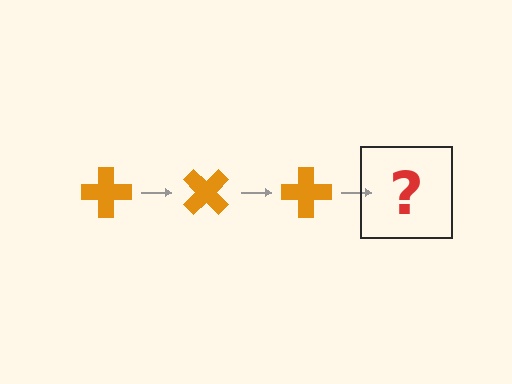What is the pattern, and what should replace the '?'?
The pattern is that the cross rotates 45 degrees each step. The '?' should be an orange cross rotated 135 degrees.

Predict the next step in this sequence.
The next step is an orange cross rotated 135 degrees.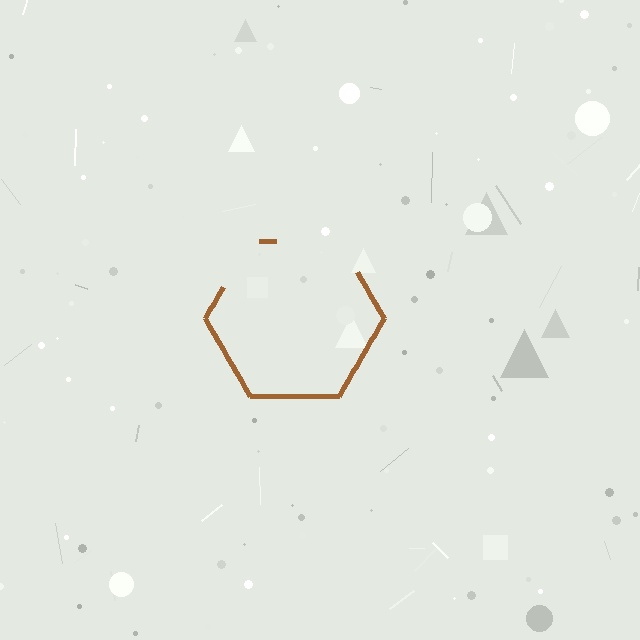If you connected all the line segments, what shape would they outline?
They would outline a hexagon.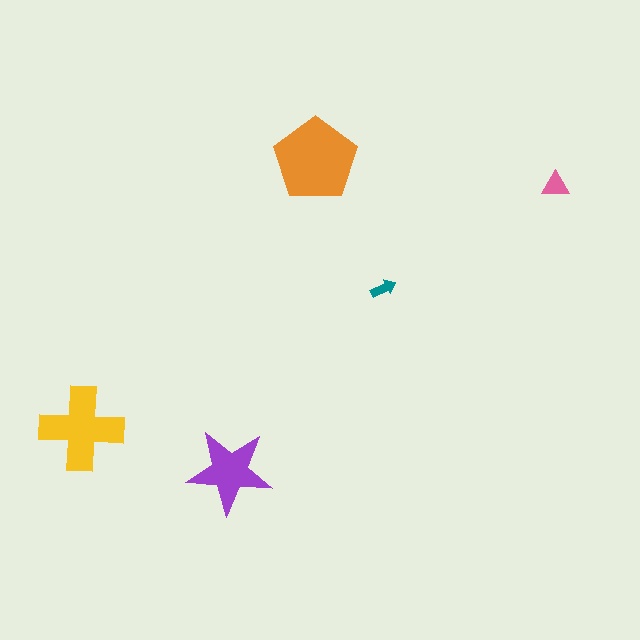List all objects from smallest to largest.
The teal arrow, the pink triangle, the purple star, the yellow cross, the orange pentagon.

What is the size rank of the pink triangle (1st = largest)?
4th.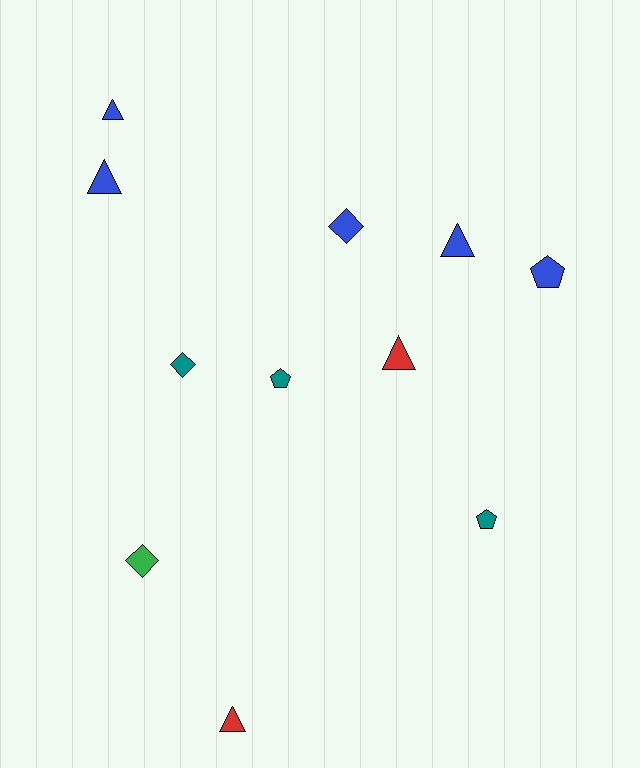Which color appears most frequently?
Blue, with 5 objects.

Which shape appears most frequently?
Triangle, with 5 objects.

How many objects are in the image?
There are 11 objects.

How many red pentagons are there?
There are no red pentagons.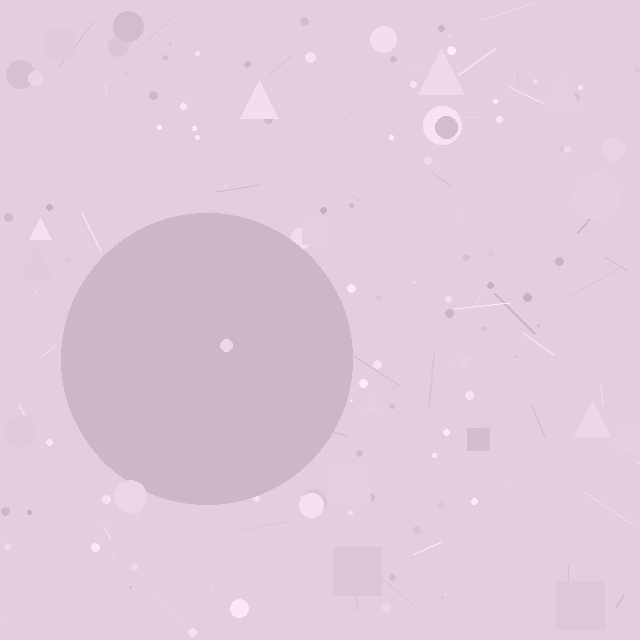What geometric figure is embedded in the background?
A circle is embedded in the background.